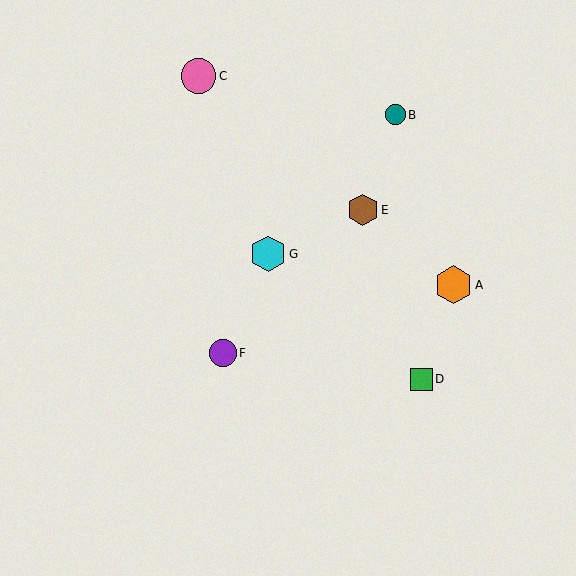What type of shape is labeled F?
Shape F is a purple circle.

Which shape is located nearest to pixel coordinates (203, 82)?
The pink circle (labeled C) at (199, 76) is nearest to that location.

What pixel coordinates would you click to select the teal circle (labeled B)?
Click at (395, 115) to select the teal circle B.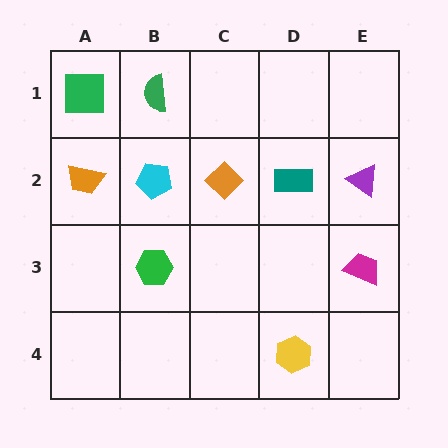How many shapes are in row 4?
1 shape.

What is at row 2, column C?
An orange diamond.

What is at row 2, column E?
A purple triangle.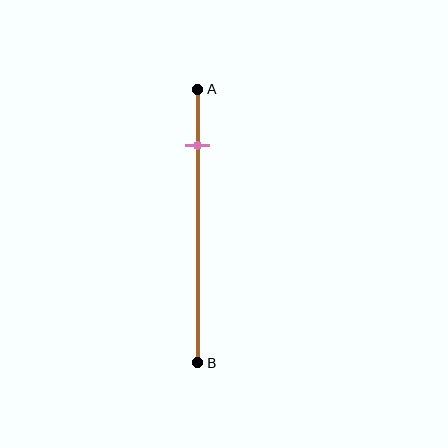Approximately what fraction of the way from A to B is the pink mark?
The pink mark is approximately 20% of the way from A to B.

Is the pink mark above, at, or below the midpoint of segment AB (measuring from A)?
The pink mark is above the midpoint of segment AB.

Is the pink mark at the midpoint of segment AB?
No, the mark is at about 20% from A, not at the 50% midpoint.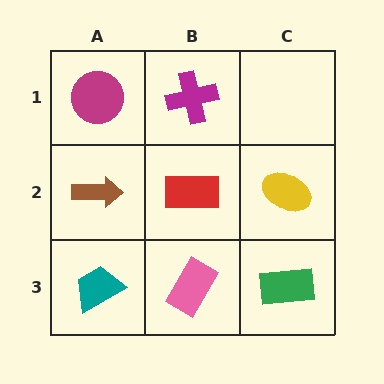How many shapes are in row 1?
2 shapes.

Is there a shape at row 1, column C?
No, that cell is empty.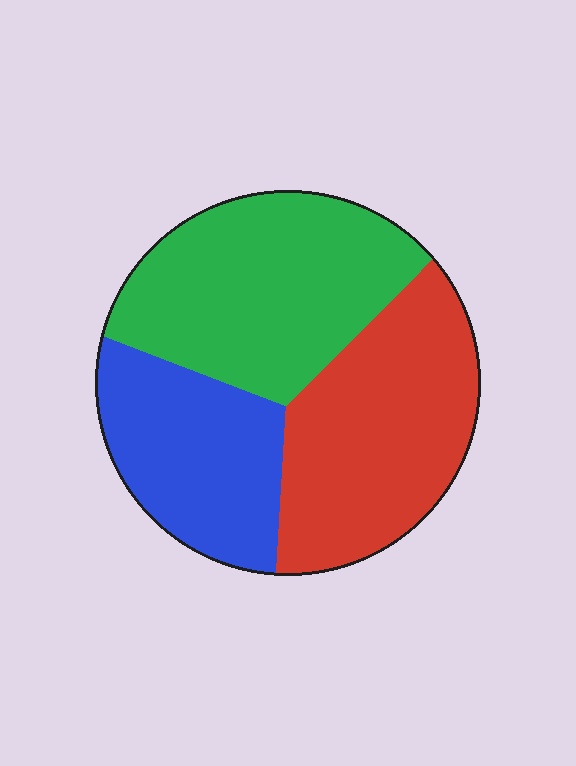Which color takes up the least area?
Blue, at roughly 25%.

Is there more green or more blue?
Green.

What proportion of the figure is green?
Green takes up about three eighths (3/8) of the figure.